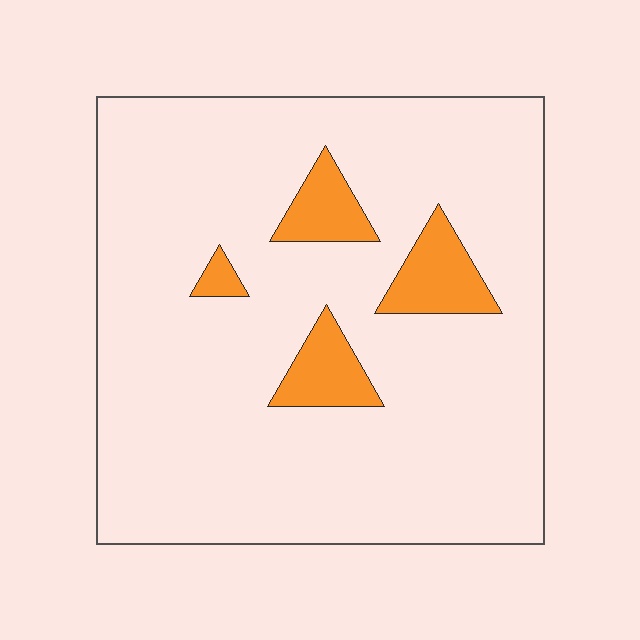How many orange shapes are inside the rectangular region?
4.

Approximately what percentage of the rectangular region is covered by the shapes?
Approximately 10%.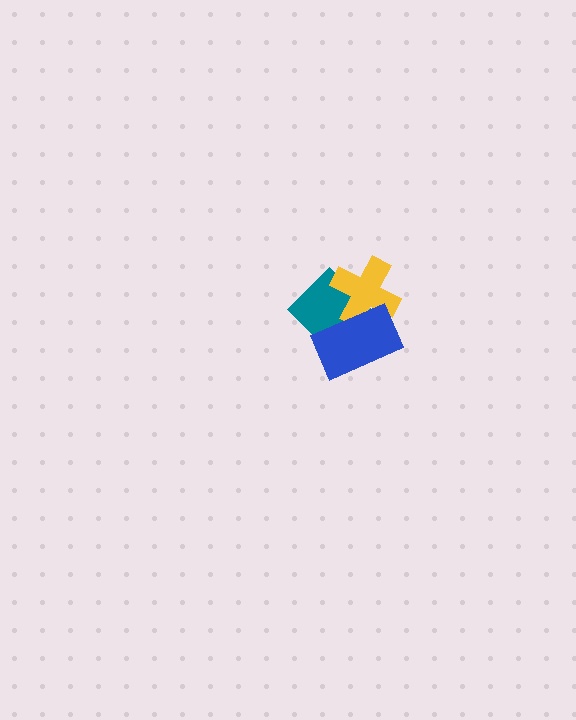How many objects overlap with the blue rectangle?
2 objects overlap with the blue rectangle.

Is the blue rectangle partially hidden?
No, no other shape covers it.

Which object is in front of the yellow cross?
The blue rectangle is in front of the yellow cross.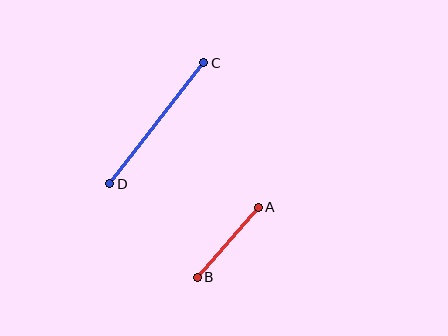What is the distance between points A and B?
The distance is approximately 93 pixels.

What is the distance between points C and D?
The distance is approximately 153 pixels.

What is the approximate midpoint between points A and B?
The midpoint is at approximately (228, 242) pixels.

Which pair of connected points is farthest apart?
Points C and D are farthest apart.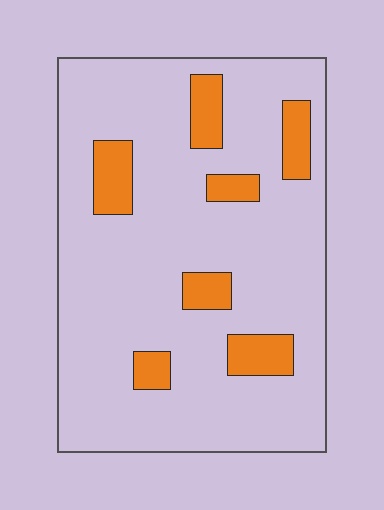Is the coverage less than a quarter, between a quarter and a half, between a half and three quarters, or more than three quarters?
Less than a quarter.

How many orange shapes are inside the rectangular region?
7.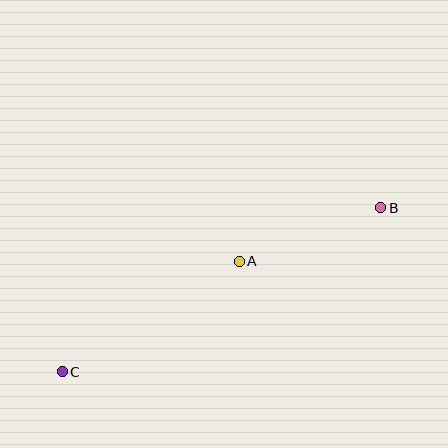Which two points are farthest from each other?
Points B and C are farthest from each other.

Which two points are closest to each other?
Points A and B are closest to each other.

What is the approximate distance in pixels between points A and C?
The distance between A and C is approximately 209 pixels.